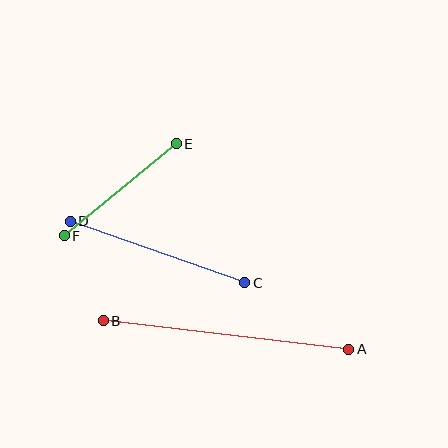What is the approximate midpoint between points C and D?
The midpoint is at approximately (157, 252) pixels.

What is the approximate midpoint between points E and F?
The midpoint is at approximately (120, 190) pixels.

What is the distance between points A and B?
The distance is approximately 247 pixels.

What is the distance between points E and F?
The distance is approximately 145 pixels.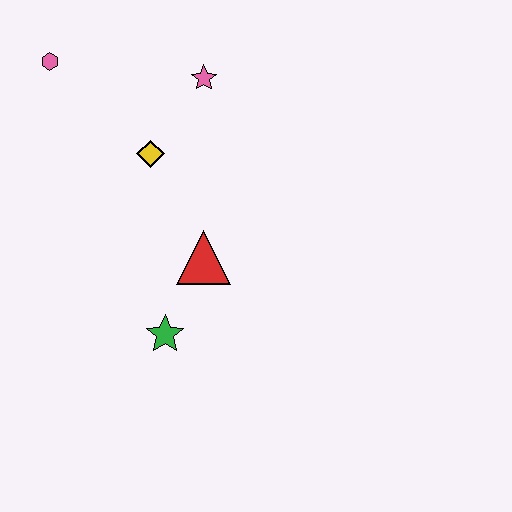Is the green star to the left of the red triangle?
Yes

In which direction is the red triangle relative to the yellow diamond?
The red triangle is below the yellow diamond.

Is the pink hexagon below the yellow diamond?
No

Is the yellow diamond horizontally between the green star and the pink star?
No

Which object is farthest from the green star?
The pink hexagon is farthest from the green star.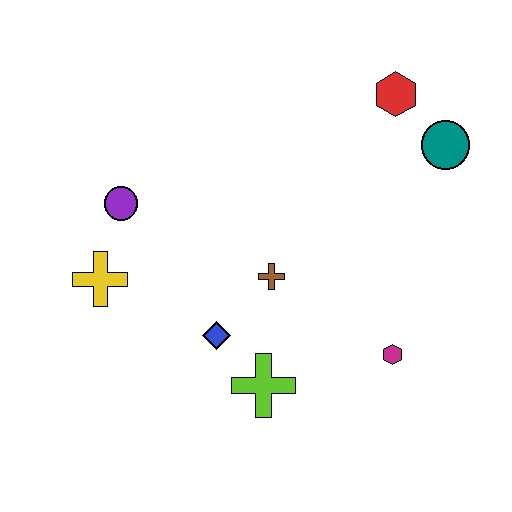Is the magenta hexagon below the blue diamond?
Yes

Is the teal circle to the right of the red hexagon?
Yes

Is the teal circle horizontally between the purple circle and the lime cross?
No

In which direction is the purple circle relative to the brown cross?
The purple circle is to the left of the brown cross.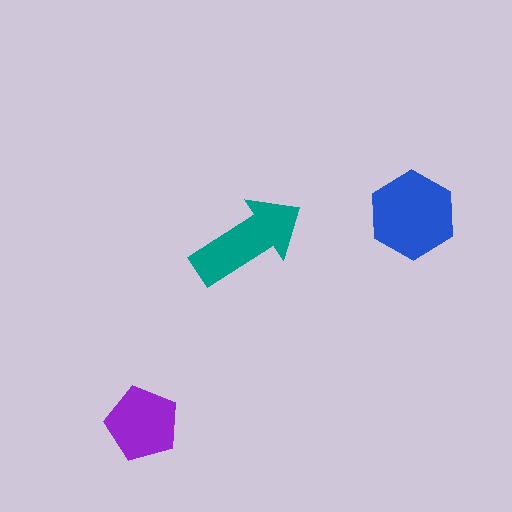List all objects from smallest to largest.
The purple pentagon, the teal arrow, the blue hexagon.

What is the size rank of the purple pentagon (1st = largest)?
3rd.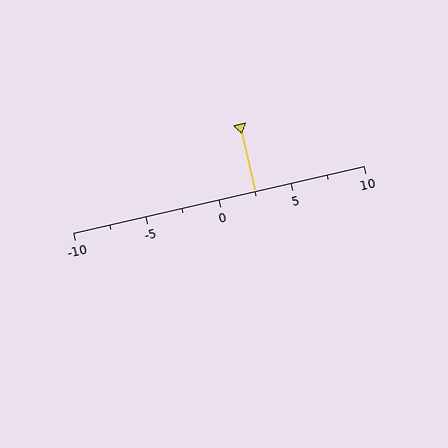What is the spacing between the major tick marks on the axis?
The major ticks are spaced 5 apart.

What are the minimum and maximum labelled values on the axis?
The axis runs from -10 to 10.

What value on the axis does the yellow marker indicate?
The marker indicates approximately 2.5.